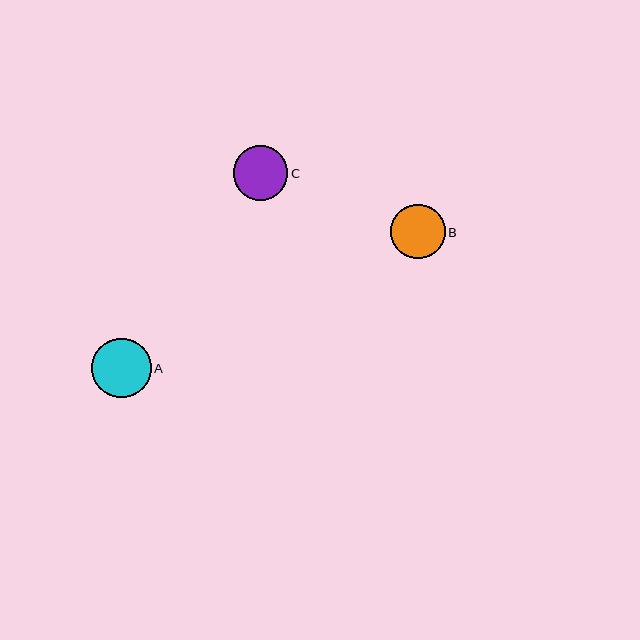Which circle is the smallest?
Circle C is the smallest with a size of approximately 54 pixels.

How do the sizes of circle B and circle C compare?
Circle B and circle C are approximately the same size.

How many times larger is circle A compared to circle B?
Circle A is approximately 1.1 times the size of circle B.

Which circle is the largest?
Circle A is the largest with a size of approximately 60 pixels.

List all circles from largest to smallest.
From largest to smallest: A, B, C.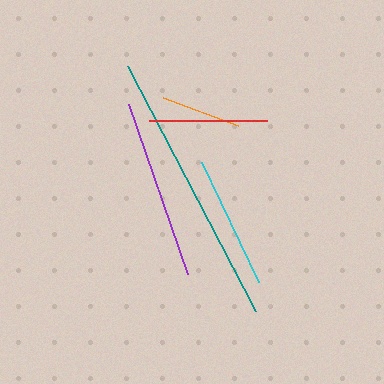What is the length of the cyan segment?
The cyan segment is approximately 133 pixels long.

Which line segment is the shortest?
The orange line is the shortest at approximately 79 pixels.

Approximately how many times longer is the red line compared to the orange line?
The red line is approximately 1.5 times the length of the orange line.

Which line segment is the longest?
The teal line is the longest at approximately 276 pixels.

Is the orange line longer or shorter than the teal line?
The teal line is longer than the orange line.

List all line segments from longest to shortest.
From longest to shortest: teal, purple, cyan, red, orange.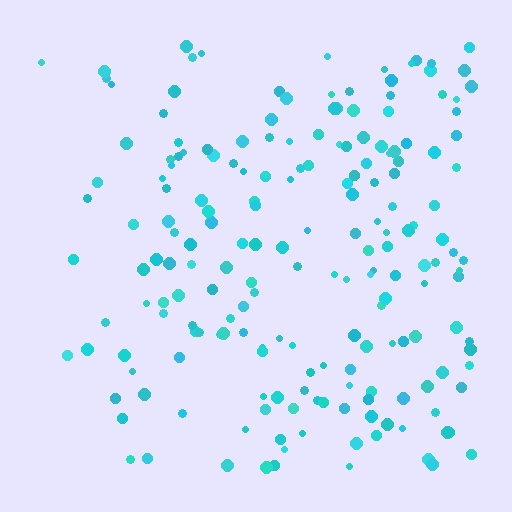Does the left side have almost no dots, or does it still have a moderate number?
Still a moderate number, just noticeably fewer than the right.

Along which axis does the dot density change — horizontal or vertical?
Horizontal.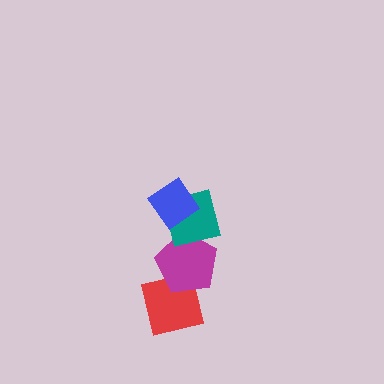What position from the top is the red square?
The red square is 4th from the top.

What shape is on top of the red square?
The magenta pentagon is on top of the red square.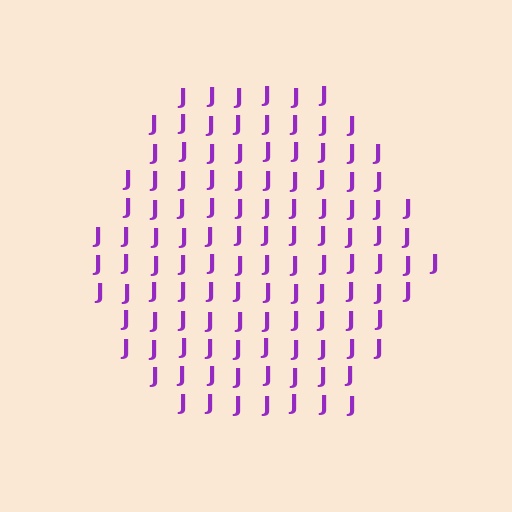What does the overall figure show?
The overall figure shows a hexagon.